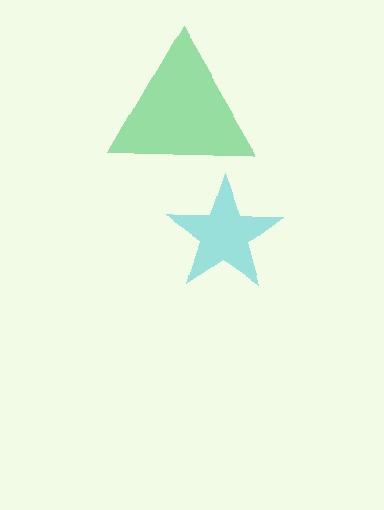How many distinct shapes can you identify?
There are 2 distinct shapes: a cyan star, a green triangle.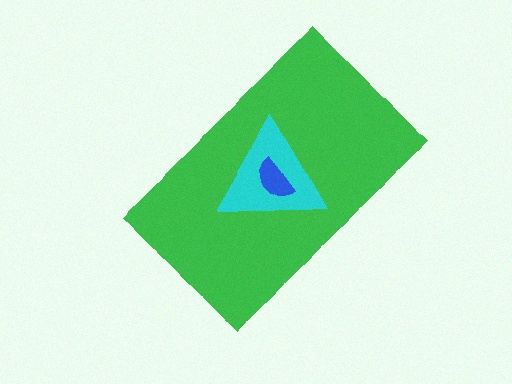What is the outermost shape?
The green rectangle.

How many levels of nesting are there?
3.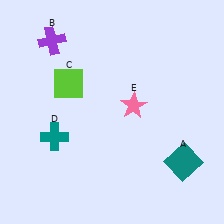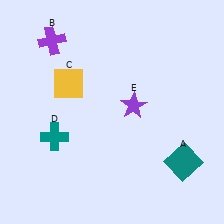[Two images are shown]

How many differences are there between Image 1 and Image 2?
There are 2 differences between the two images.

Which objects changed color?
C changed from lime to yellow. E changed from pink to purple.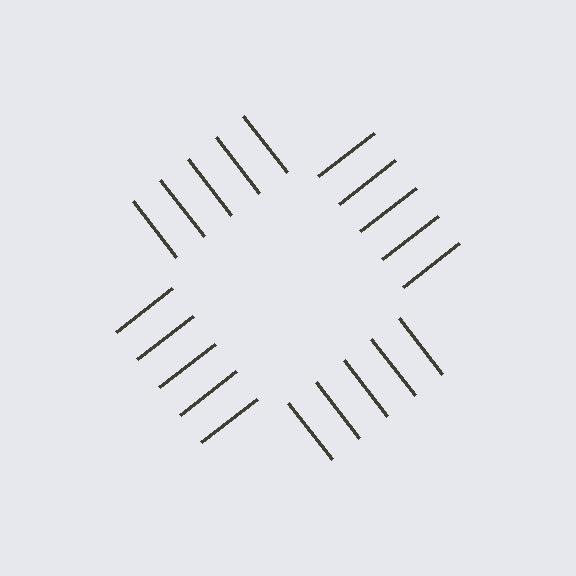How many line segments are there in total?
20 — 5 along each of the 4 edges.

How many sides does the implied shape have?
4 sides — the line-ends trace a square.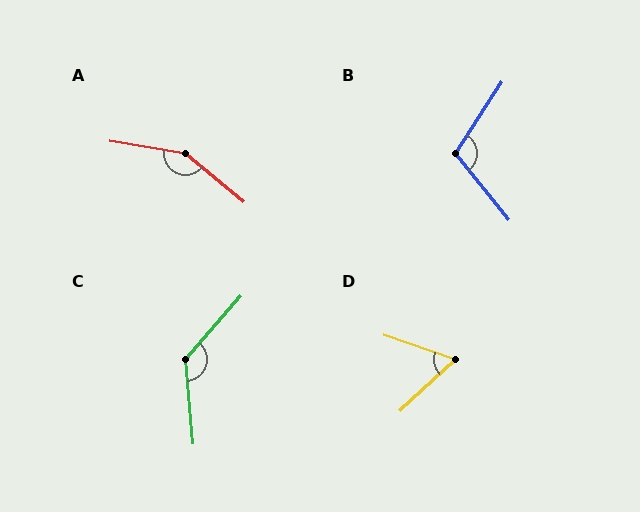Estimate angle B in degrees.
Approximately 108 degrees.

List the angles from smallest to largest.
D (62°), B (108°), C (133°), A (150°).